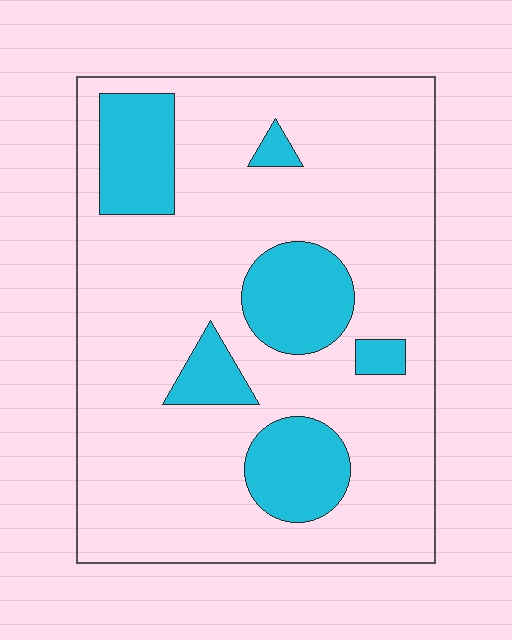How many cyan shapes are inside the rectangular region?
6.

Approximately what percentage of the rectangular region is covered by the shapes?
Approximately 20%.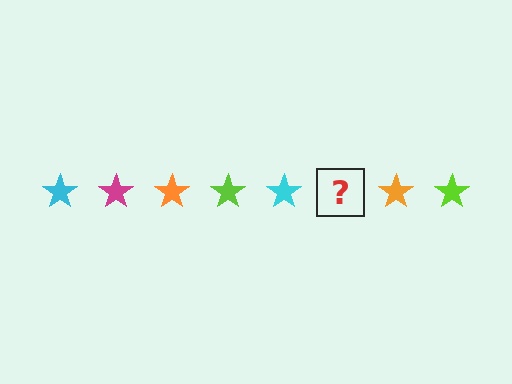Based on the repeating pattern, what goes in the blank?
The blank should be a magenta star.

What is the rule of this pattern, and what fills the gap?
The rule is that the pattern cycles through cyan, magenta, orange, lime stars. The gap should be filled with a magenta star.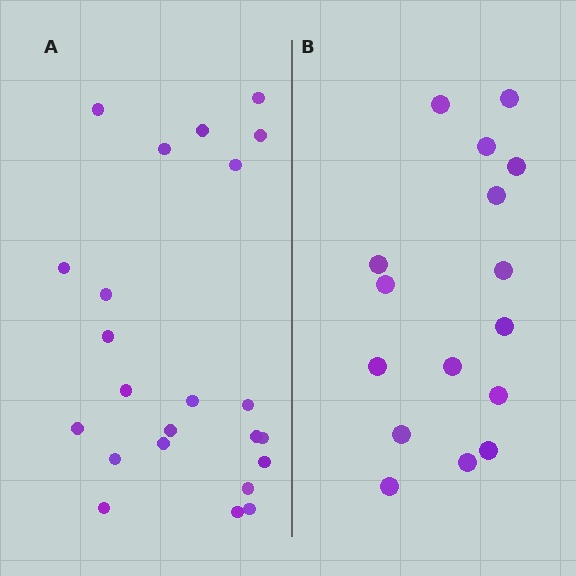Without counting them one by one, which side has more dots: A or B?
Region A (the left region) has more dots.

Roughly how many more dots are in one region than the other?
Region A has roughly 8 or so more dots than region B.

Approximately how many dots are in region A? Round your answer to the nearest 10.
About 20 dots. (The exact count is 23, which rounds to 20.)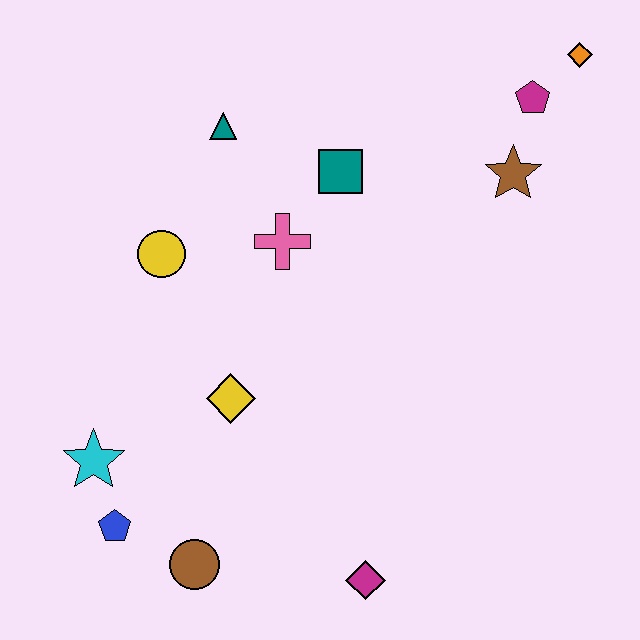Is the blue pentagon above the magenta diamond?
Yes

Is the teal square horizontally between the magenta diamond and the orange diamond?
No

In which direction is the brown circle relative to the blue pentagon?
The brown circle is to the right of the blue pentagon.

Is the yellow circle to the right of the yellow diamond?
No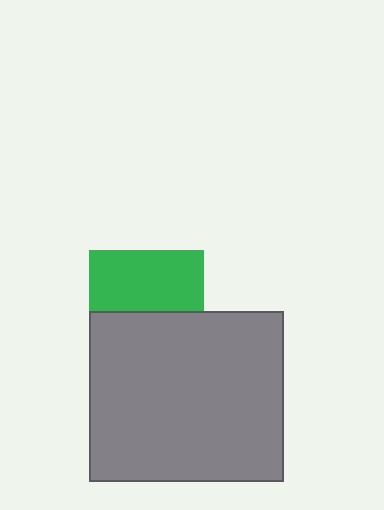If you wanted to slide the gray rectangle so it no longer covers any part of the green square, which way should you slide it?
Slide it down — that is the most direct way to separate the two shapes.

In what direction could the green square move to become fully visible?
The green square could move up. That would shift it out from behind the gray rectangle entirely.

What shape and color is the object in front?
The object in front is a gray rectangle.